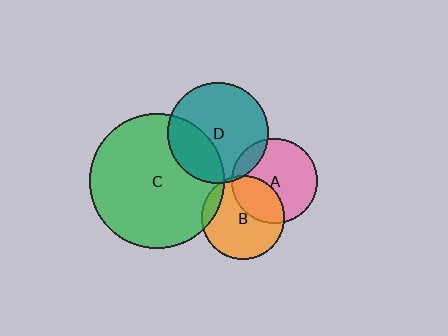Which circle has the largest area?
Circle C (green).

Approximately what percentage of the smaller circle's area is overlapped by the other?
Approximately 30%.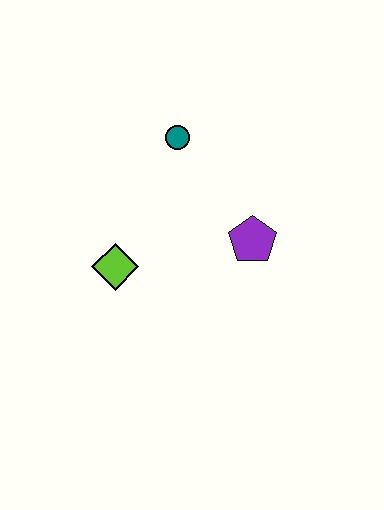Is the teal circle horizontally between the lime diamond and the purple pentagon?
Yes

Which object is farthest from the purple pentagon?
The lime diamond is farthest from the purple pentagon.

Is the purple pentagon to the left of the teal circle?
No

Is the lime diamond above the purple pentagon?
No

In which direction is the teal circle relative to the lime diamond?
The teal circle is above the lime diamond.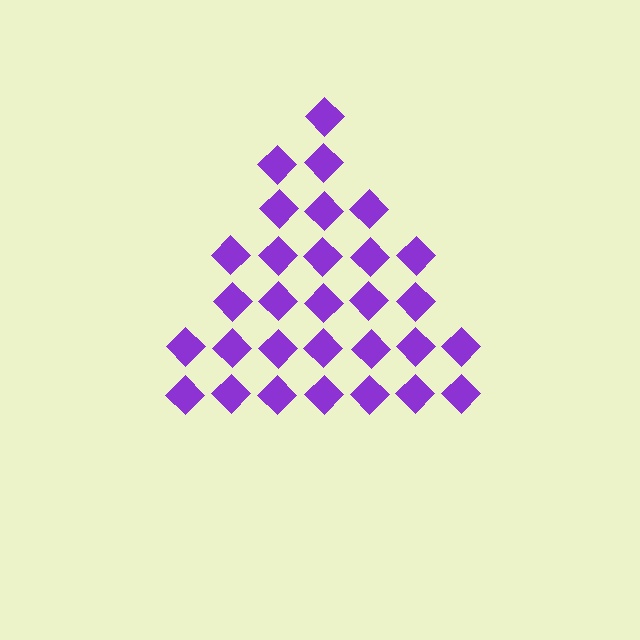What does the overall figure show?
The overall figure shows a triangle.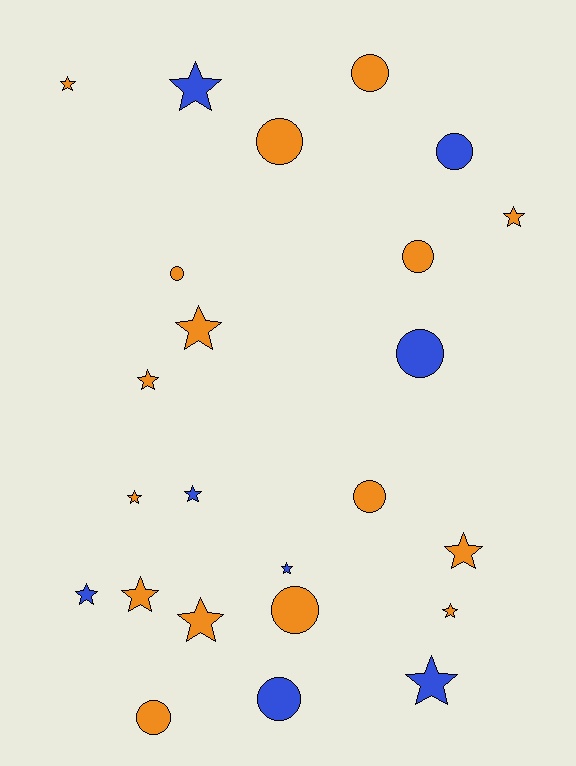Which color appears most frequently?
Orange, with 16 objects.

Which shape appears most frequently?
Star, with 14 objects.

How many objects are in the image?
There are 24 objects.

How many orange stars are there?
There are 9 orange stars.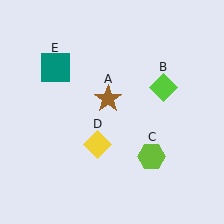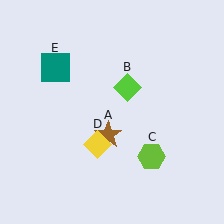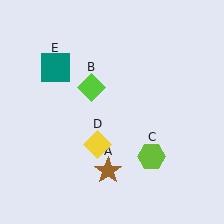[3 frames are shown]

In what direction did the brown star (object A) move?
The brown star (object A) moved down.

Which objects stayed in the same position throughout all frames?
Lime hexagon (object C) and yellow diamond (object D) and teal square (object E) remained stationary.